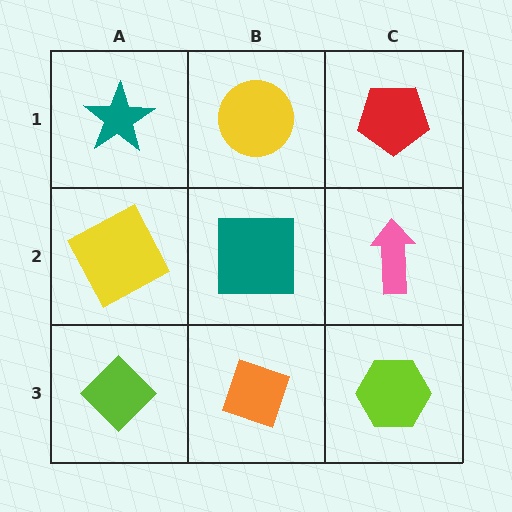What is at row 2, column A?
A yellow square.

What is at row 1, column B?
A yellow circle.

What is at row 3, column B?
An orange diamond.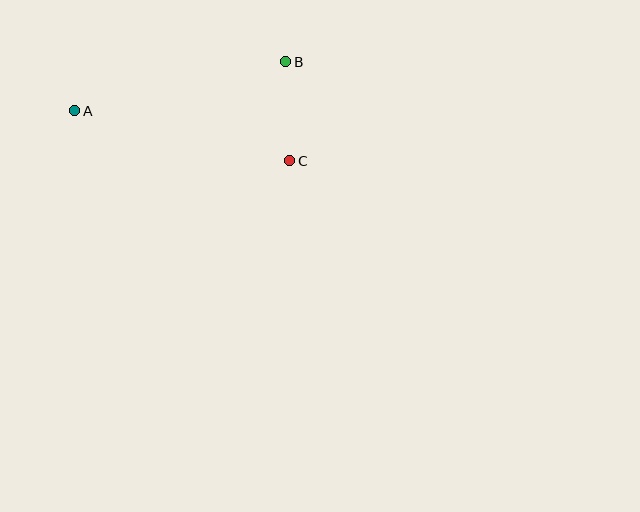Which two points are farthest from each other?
Points A and C are farthest from each other.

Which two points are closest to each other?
Points B and C are closest to each other.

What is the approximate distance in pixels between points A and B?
The distance between A and B is approximately 217 pixels.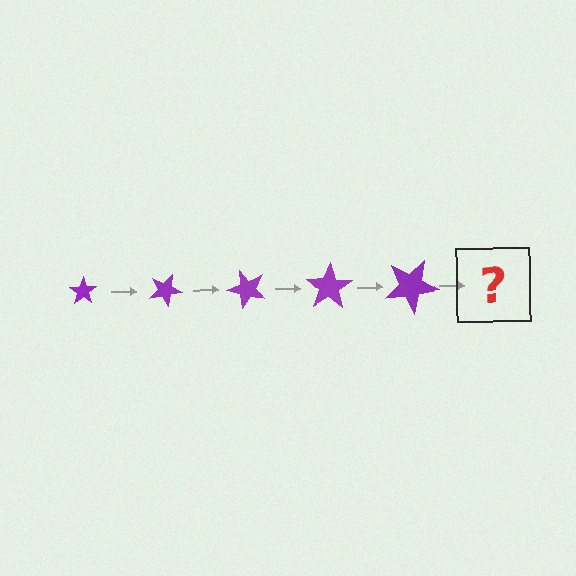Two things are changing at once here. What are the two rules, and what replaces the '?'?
The two rules are that the star grows larger each step and it rotates 25 degrees each step. The '?' should be a star, larger than the previous one and rotated 125 degrees from the start.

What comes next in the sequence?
The next element should be a star, larger than the previous one and rotated 125 degrees from the start.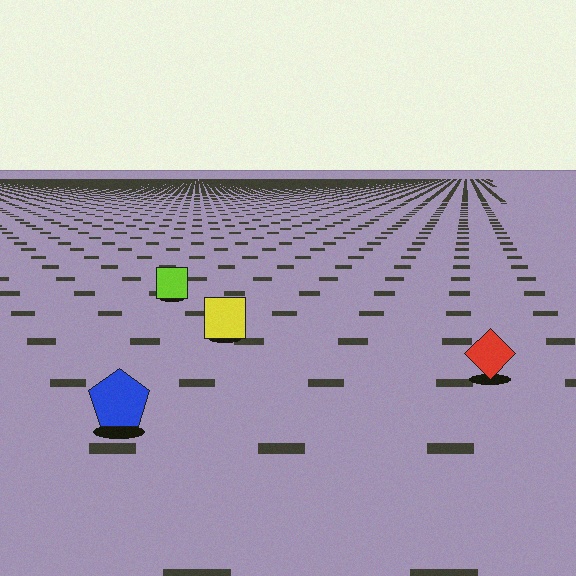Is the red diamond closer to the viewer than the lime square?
Yes. The red diamond is closer — you can tell from the texture gradient: the ground texture is coarser near it.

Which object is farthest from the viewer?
The lime square is farthest from the viewer. It appears smaller and the ground texture around it is denser.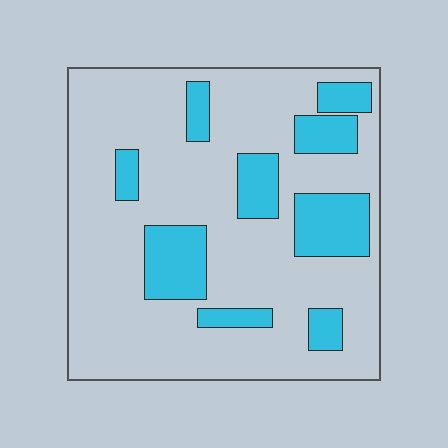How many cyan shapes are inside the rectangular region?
9.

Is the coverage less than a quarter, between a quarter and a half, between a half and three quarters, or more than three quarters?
Less than a quarter.